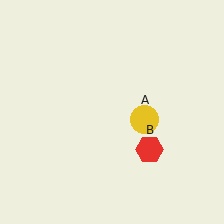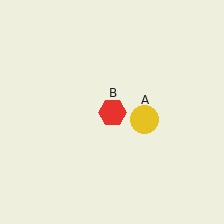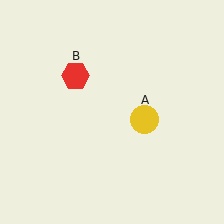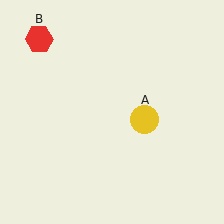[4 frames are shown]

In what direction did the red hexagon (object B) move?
The red hexagon (object B) moved up and to the left.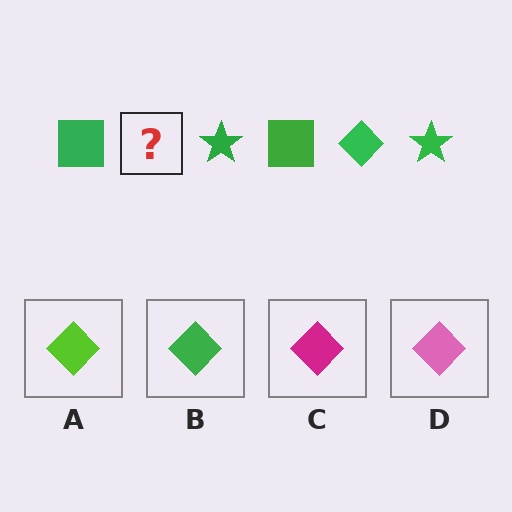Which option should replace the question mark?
Option B.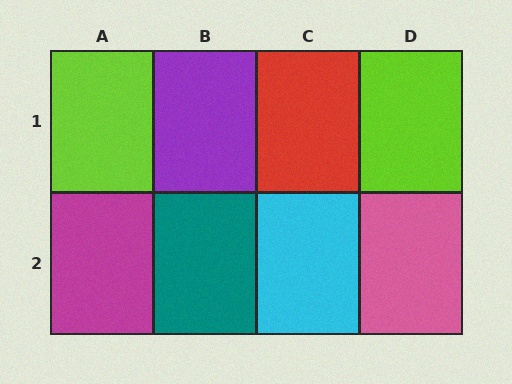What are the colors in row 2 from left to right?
Magenta, teal, cyan, pink.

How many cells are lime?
2 cells are lime.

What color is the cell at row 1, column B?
Purple.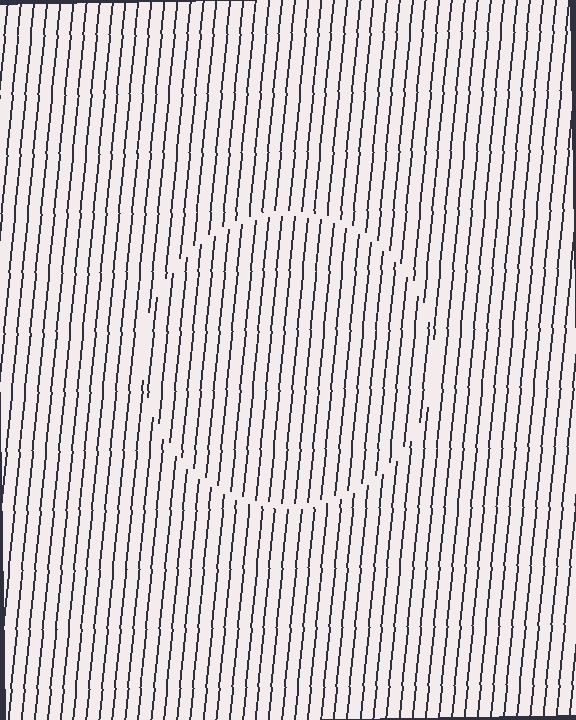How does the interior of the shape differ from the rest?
The interior of the shape contains the same grating, shifted by half a period — the contour is defined by the phase discontinuity where line-ends from the inner and outer gratings abut.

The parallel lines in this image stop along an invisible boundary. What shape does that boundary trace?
An illusory circle. The interior of the shape contains the same grating, shifted by half a period — the contour is defined by the phase discontinuity where line-ends from the inner and outer gratings abut.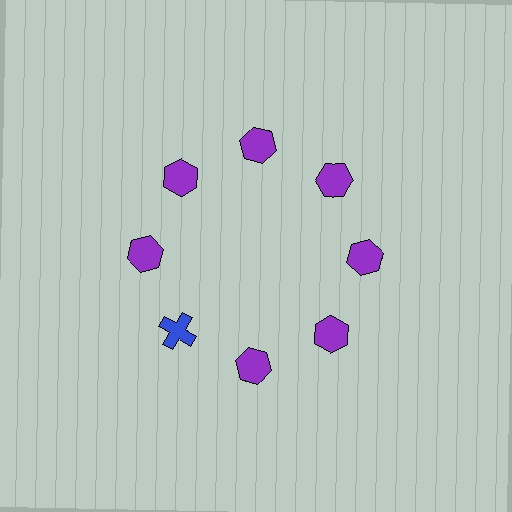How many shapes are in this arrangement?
There are 8 shapes arranged in a ring pattern.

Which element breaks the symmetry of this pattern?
The blue cross at roughly the 8 o'clock position breaks the symmetry. All other shapes are purple hexagons.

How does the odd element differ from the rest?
It differs in both color (blue instead of purple) and shape (cross instead of hexagon).